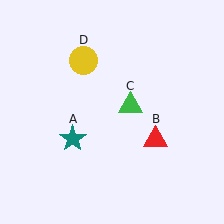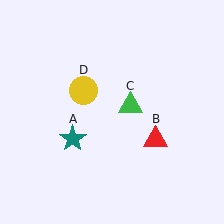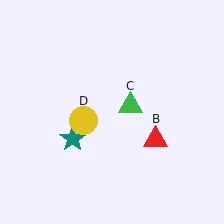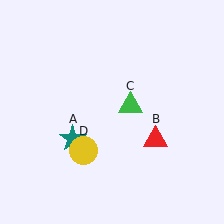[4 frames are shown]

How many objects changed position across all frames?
1 object changed position: yellow circle (object D).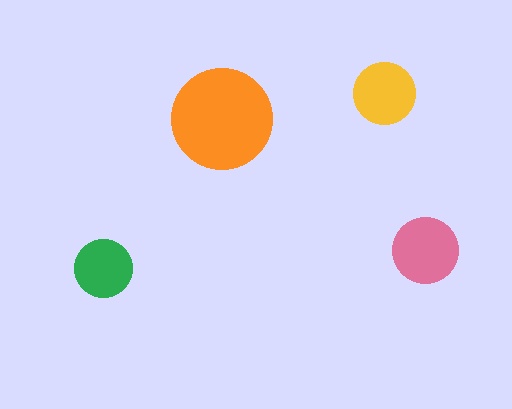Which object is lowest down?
The green circle is bottommost.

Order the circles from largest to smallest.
the orange one, the pink one, the yellow one, the green one.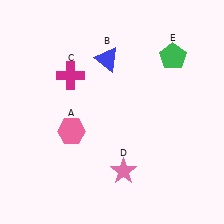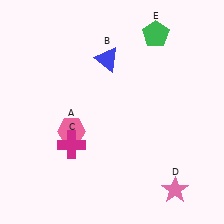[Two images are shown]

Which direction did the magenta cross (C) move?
The magenta cross (C) moved down.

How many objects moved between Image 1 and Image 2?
3 objects moved between the two images.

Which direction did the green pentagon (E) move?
The green pentagon (E) moved up.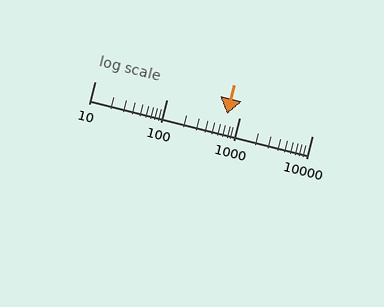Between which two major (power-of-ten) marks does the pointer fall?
The pointer is between 100 and 1000.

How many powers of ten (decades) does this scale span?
The scale spans 3 decades, from 10 to 10000.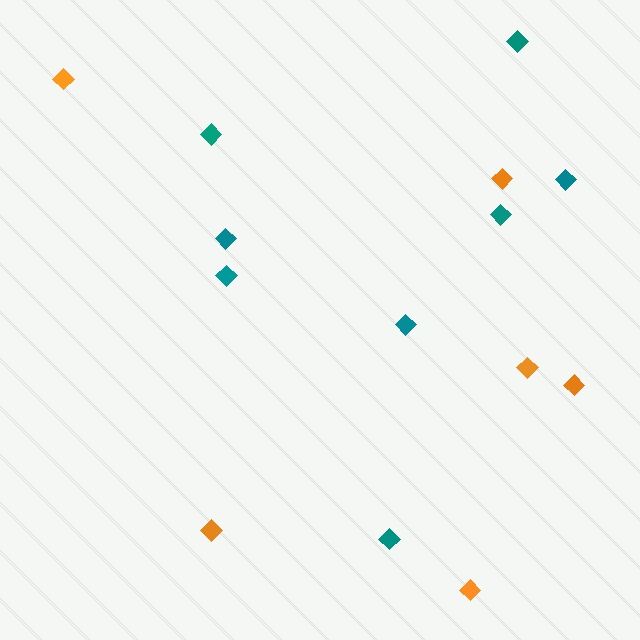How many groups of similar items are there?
There are 2 groups: one group of teal diamonds (8) and one group of orange diamonds (6).